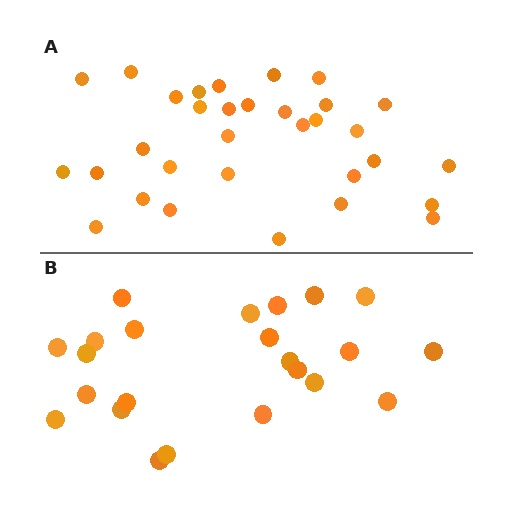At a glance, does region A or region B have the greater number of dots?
Region A (the top region) has more dots.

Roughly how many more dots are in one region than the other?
Region A has roughly 8 or so more dots than region B.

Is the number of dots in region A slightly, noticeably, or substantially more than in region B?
Region A has noticeably more, but not dramatically so. The ratio is roughly 1.4 to 1.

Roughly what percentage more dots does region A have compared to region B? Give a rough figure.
About 40% more.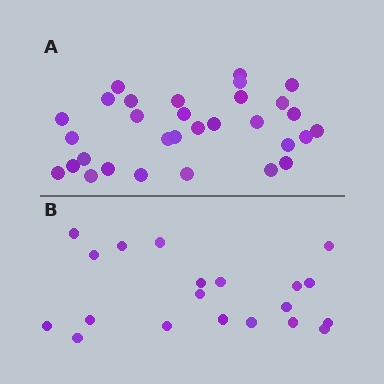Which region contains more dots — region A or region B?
Region A (the top region) has more dots.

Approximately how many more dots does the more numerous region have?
Region A has roughly 12 or so more dots than region B.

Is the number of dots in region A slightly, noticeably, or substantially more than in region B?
Region A has substantially more. The ratio is roughly 1.6 to 1.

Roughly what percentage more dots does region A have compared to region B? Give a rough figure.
About 55% more.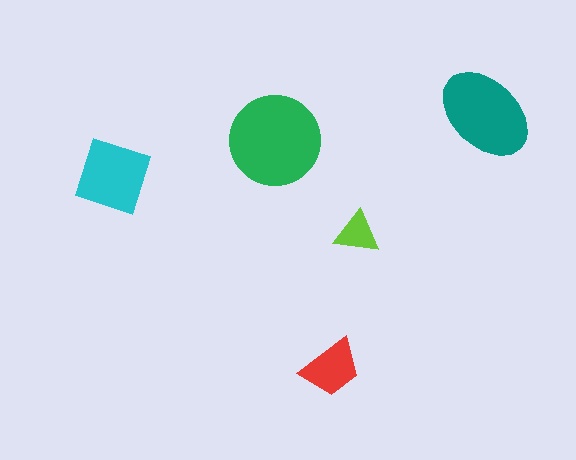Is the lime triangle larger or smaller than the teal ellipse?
Smaller.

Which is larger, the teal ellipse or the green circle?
The green circle.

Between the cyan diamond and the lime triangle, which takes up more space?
The cyan diamond.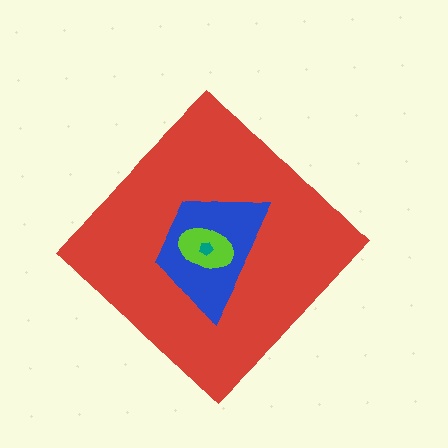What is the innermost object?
The teal pentagon.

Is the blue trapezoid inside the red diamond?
Yes.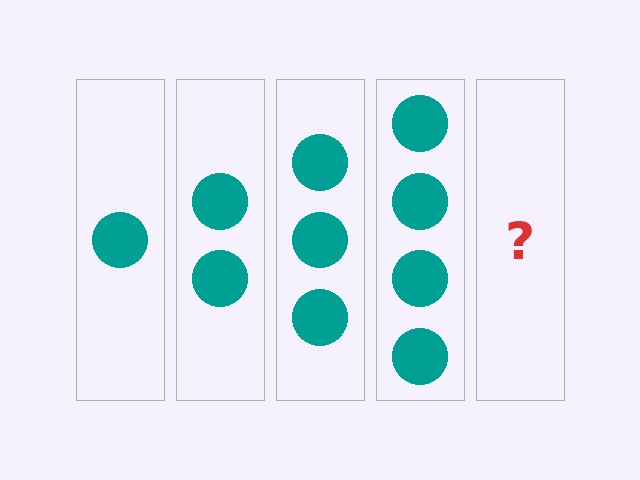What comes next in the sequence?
The next element should be 5 circles.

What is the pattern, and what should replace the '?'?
The pattern is that each step adds one more circle. The '?' should be 5 circles.